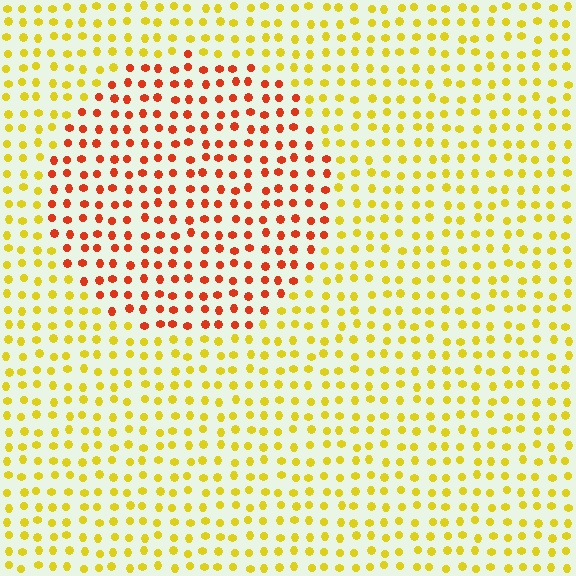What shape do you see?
I see a circle.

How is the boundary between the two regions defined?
The boundary is defined purely by a slight shift in hue (about 47 degrees). Spacing, size, and orientation are identical on both sides.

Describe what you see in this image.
The image is filled with small yellow elements in a uniform arrangement. A circle-shaped region is visible where the elements are tinted to a slightly different hue, forming a subtle color boundary.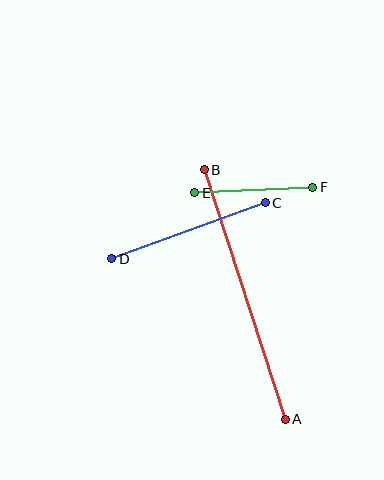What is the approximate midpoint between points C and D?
The midpoint is at approximately (188, 231) pixels.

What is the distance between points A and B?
The distance is approximately 262 pixels.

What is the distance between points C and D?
The distance is approximately 164 pixels.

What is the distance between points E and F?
The distance is approximately 118 pixels.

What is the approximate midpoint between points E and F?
The midpoint is at approximately (254, 190) pixels.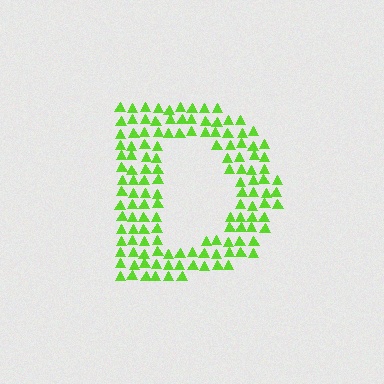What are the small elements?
The small elements are triangles.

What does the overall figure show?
The overall figure shows the letter D.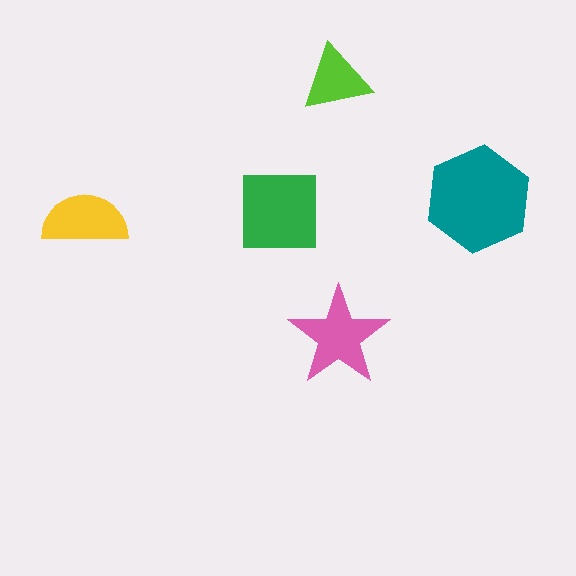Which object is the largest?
The teal hexagon.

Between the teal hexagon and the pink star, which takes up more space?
The teal hexagon.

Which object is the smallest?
The lime triangle.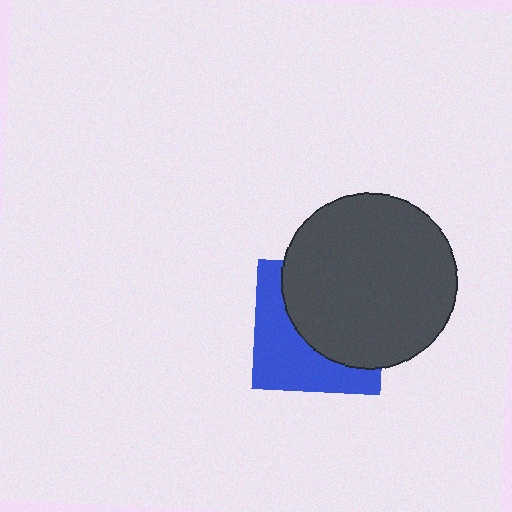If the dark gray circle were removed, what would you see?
You would see the complete blue square.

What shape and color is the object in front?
The object in front is a dark gray circle.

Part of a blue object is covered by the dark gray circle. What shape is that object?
It is a square.